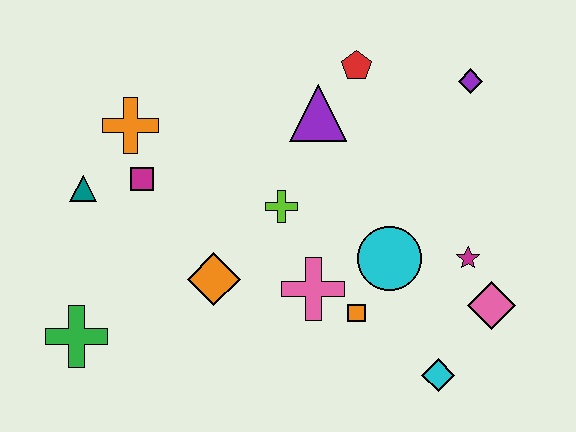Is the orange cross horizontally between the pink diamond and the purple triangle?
No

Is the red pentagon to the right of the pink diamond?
No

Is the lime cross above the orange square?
Yes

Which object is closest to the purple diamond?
The red pentagon is closest to the purple diamond.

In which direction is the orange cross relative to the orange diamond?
The orange cross is above the orange diamond.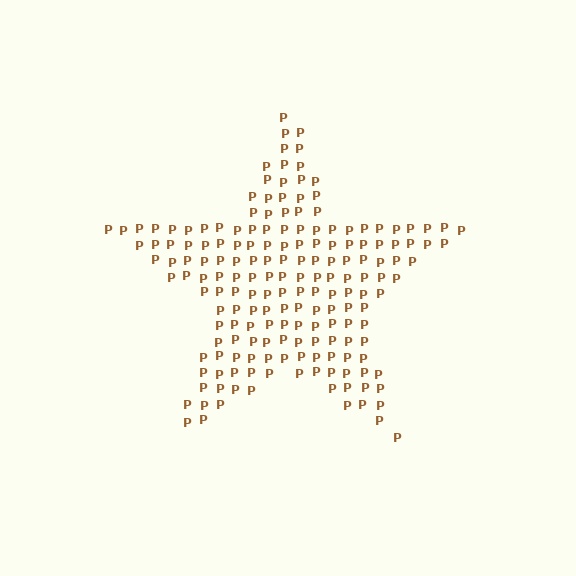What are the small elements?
The small elements are letter P's.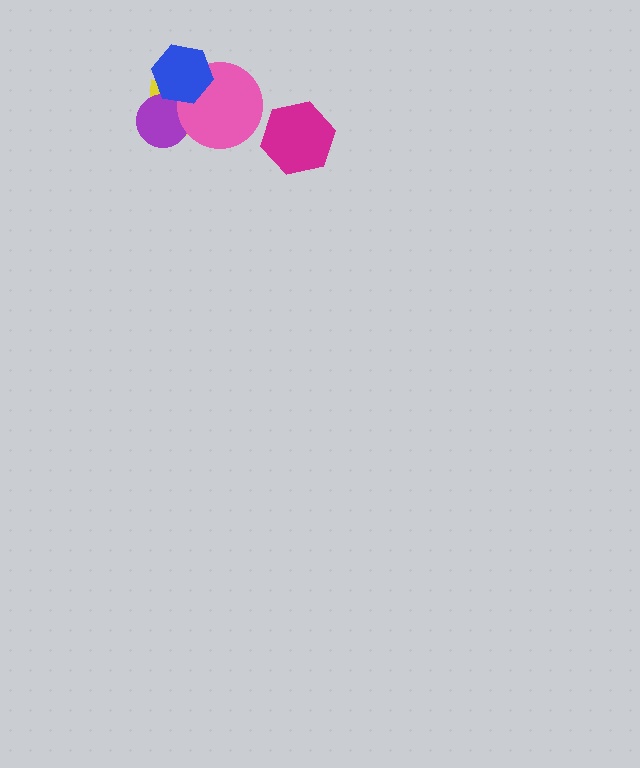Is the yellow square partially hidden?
Yes, it is partially covered by another shape.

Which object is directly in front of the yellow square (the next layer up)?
The purple circle is directly in front of the yellow square.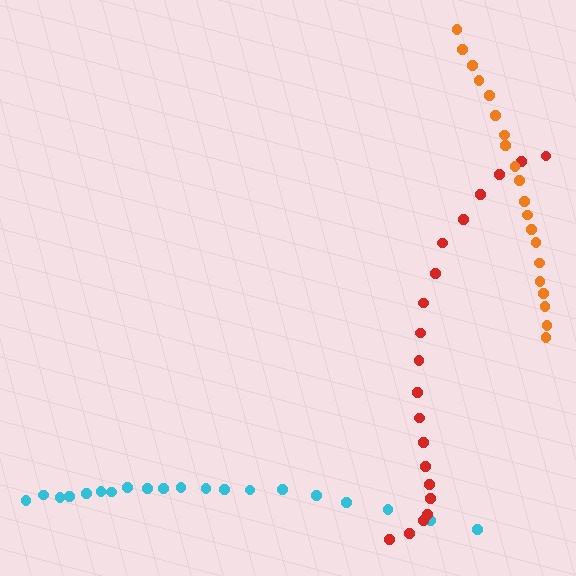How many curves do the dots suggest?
There are 3 distinct paths.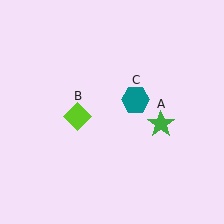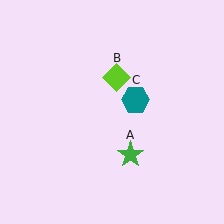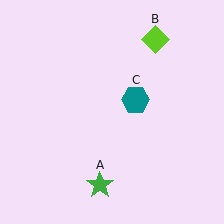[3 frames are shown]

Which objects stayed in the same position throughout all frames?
Teal hexagon (object C) remained stationary.